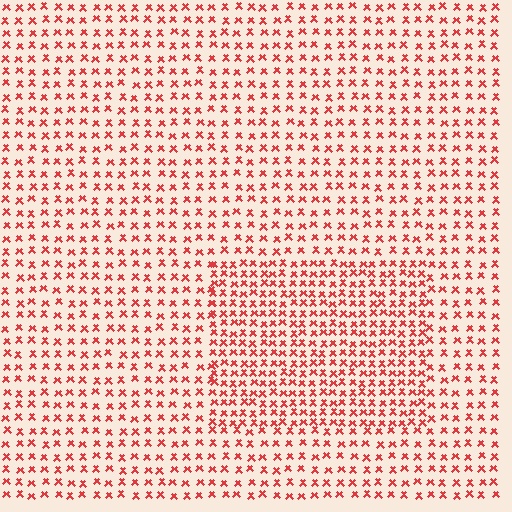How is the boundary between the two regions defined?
The boundary is defined by a change in element density (approximately 1.7x ratio). All elements are the same color, size, and shape.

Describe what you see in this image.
The image contains small red elements arranged at two different densities. A rectangle-shaped region is visible where the elements are more densely packed than the surrounding area.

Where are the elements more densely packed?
The elements are more densely packed inside the rectangle boundary.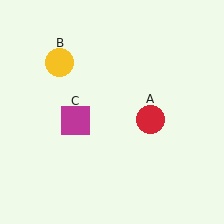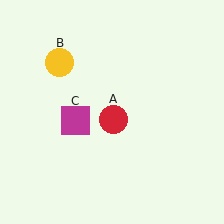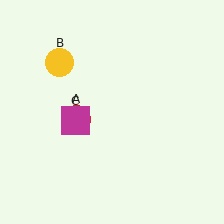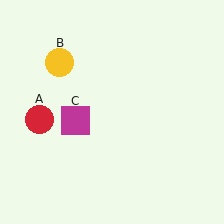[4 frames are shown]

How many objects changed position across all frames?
1 object changed position: red circle (object A).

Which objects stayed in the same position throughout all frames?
Yellow circle (object B) and magenta square (object C) remained stationary.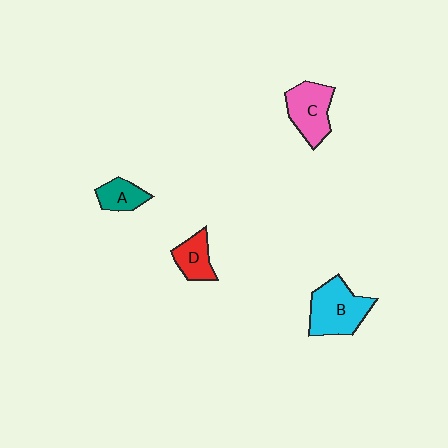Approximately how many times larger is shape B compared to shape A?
Approximately 2.1 times.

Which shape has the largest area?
Shape B (cyan).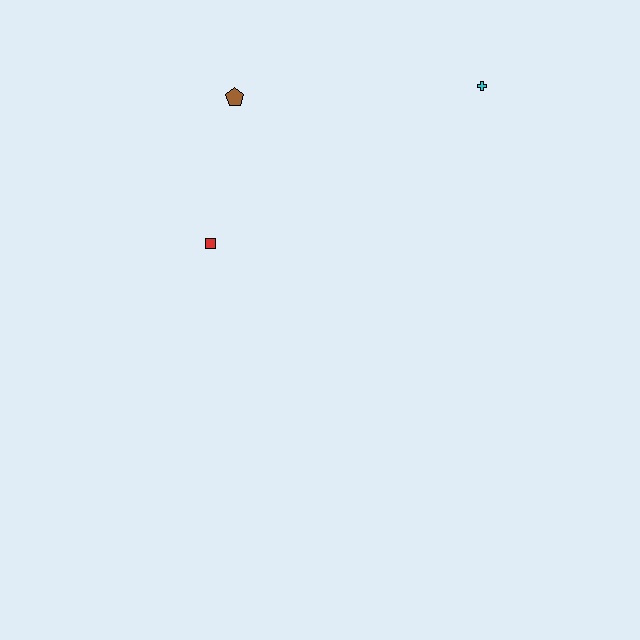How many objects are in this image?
There are 3 objects.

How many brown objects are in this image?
There is 1 brown object.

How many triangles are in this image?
There are no triangles.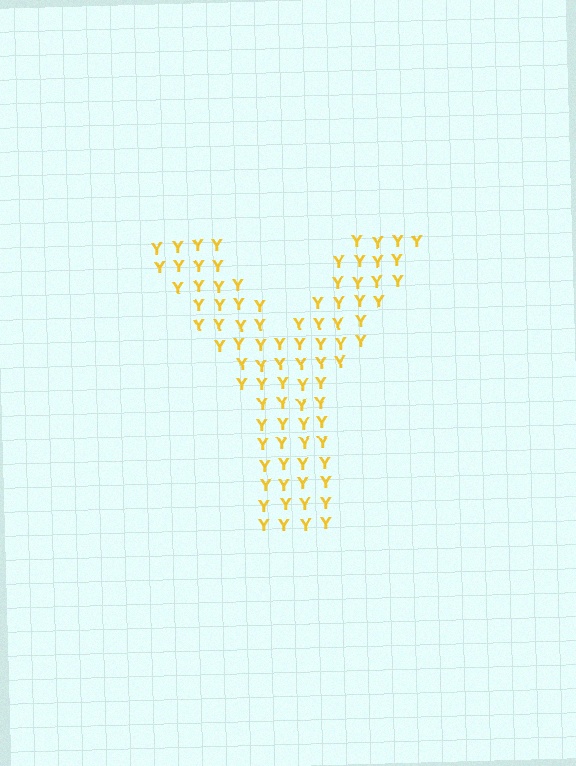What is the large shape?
The large shape is the letter Y.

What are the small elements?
The small elements are letter Y's.